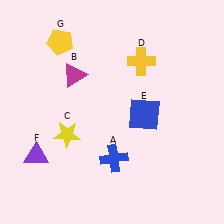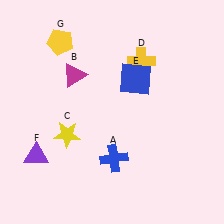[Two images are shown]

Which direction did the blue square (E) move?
The blue square (E) moved up.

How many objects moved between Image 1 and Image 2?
1 object moved between the two images.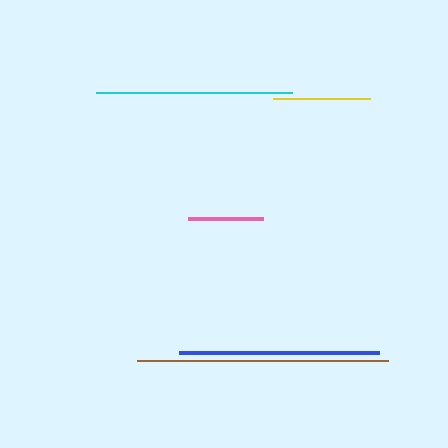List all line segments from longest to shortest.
From longest to shortest: brown, blue, cyan, yellow, pink.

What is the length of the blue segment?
The blue segment is approximately 200 pixels long.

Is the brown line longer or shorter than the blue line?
The brown line is longer than the blue line.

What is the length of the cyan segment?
The cyan segment is approximately 196 pixels long.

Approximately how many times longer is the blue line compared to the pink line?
The blue line is approximately 2.7 times the length of the pink line.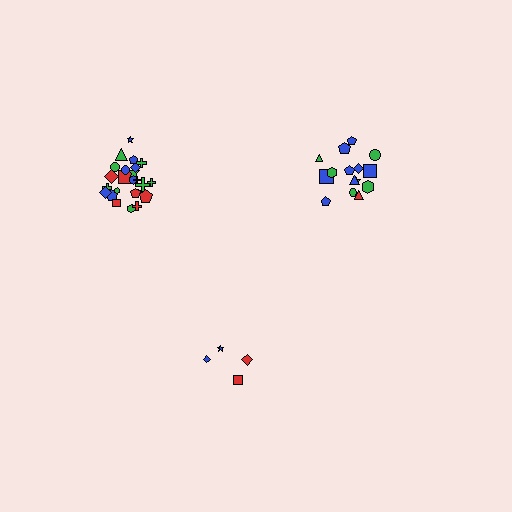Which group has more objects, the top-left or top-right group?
The top-left group.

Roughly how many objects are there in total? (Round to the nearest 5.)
Roughly 45 objects in total.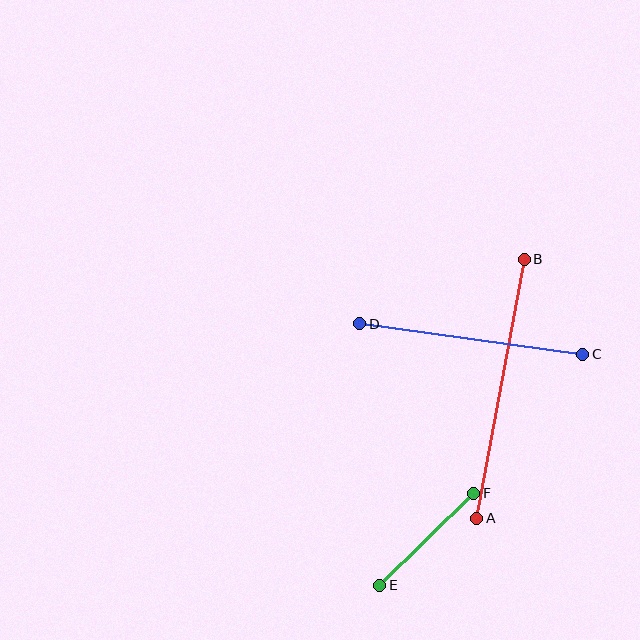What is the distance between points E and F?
The distance is approximately 132 pixels.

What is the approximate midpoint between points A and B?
The midpoint is at approximately (501, 389) pixels.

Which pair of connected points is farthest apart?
Points A and B are farthest apart.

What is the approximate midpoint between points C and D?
The midpoint is at approximately (471, 339) pixels.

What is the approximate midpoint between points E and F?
The midpoint is at approximately (427, 539) pixels.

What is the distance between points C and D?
The distance is approximately 225 pixels.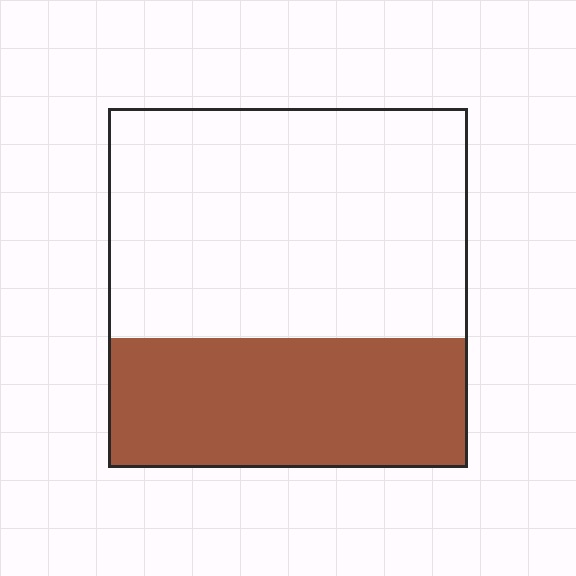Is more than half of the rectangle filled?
No.